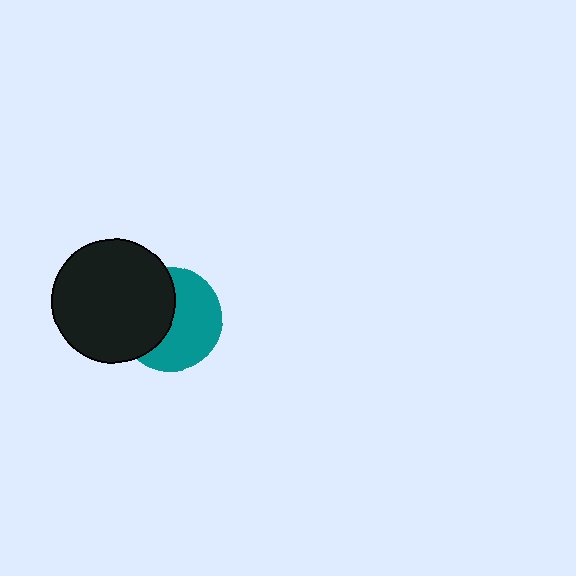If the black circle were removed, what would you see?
You would see the complete teal circle.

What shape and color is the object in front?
The object in front is a black circle.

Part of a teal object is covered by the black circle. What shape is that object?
It is a circle.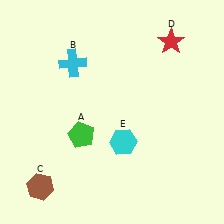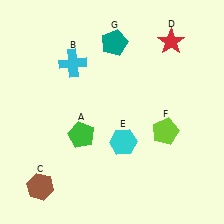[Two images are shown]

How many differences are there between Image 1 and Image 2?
There are 2 differences between the two images.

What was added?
A lime pentagon (F), a teal pentagon (G) were added in Image 2.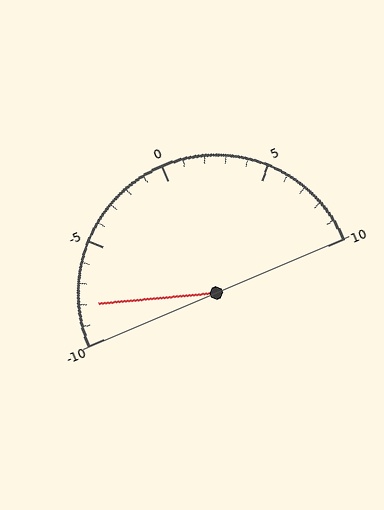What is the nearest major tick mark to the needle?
The nearest major tick mark is -10.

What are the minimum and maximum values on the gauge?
The gauge ranges from -10 to 10.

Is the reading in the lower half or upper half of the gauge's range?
The reading is in the lower half of the range (-10 to 10).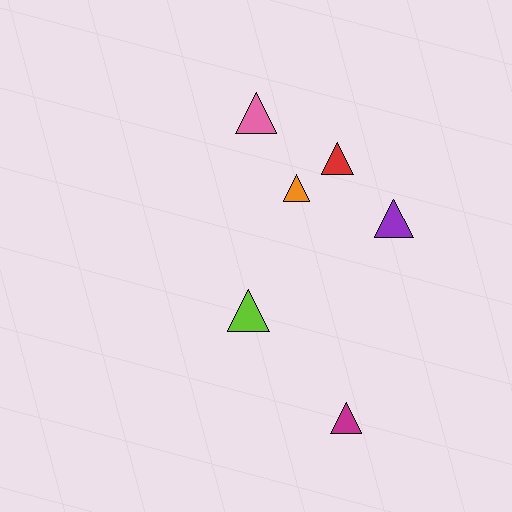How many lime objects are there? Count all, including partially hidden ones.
There is 1 lime object.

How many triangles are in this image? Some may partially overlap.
There are 6 triangles.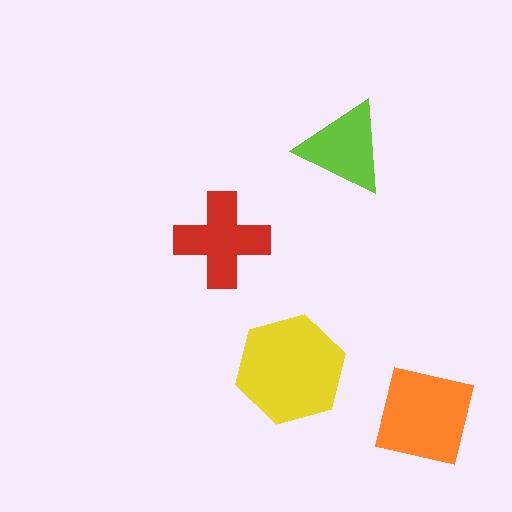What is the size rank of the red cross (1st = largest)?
3rd.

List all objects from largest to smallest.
The yellow hexagon, the orange square, the red cross, the lime triangle.